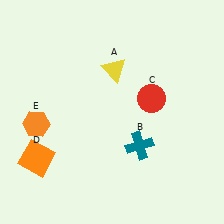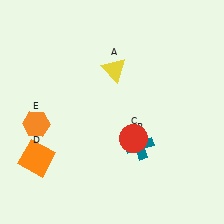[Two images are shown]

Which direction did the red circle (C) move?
The red circle (C) moved down.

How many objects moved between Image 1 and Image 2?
1 object moved between the two images.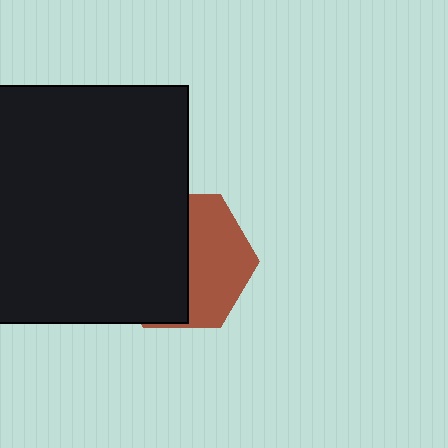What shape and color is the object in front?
The object in front is a black square.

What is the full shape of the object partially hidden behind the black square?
The partially hidden object is a brown hexagon.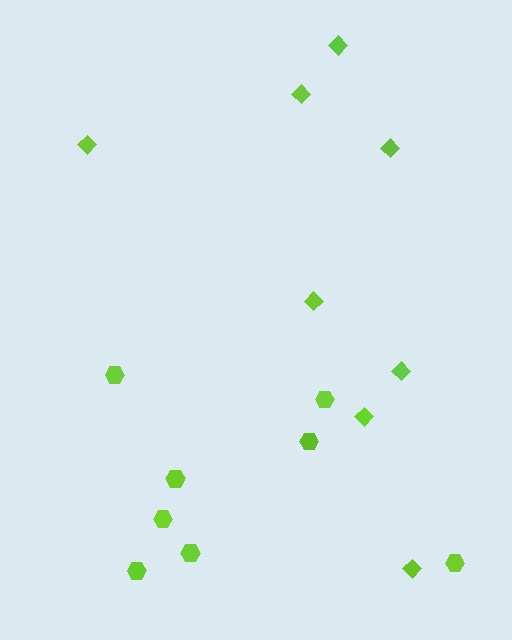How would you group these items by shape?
There are 2 groups: one group of hexagons (8) and one group of diamonds (8).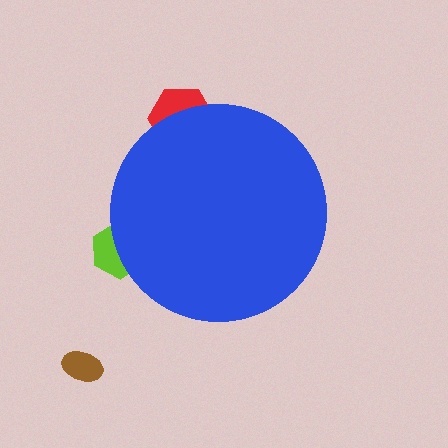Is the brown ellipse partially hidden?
No, the brown ellipse is fully visible.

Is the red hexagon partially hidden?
Yes, the red hexagon is partially hidden behind the blue circle.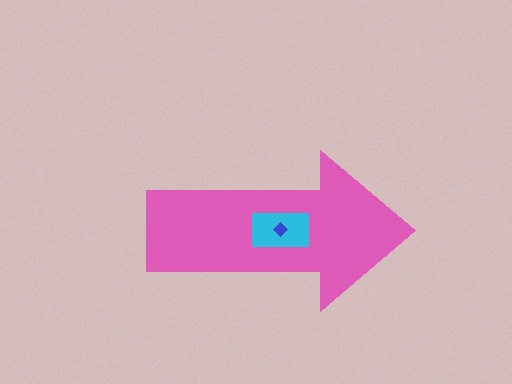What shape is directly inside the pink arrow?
The cyan rectangle.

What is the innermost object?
The blue diamond.